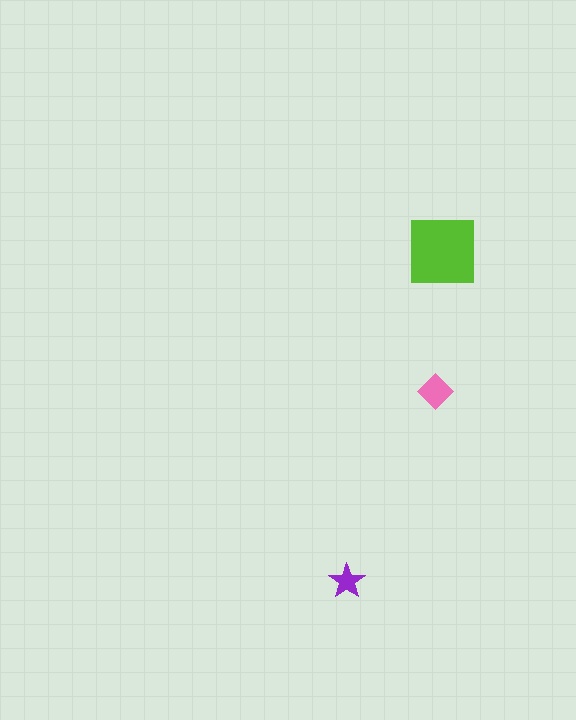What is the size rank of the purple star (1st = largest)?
3rd.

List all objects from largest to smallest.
The lime square, the pink diamond, the purple star.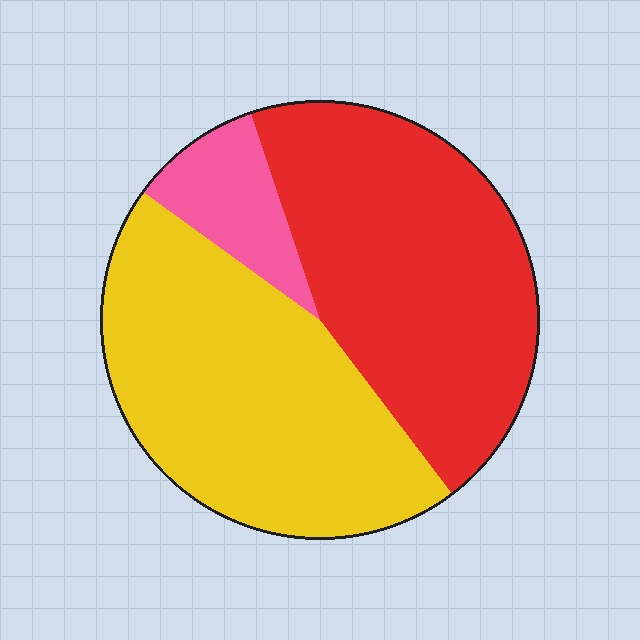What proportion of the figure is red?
Red takes up between a third and a half of the figure.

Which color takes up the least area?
Pink, at roughly 10%.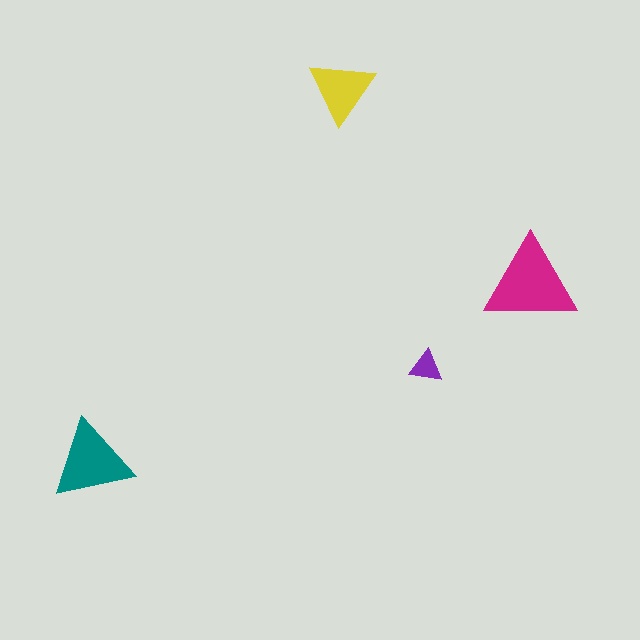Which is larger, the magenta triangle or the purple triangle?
The magenta one.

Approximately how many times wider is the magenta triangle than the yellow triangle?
About 1.5 times wider.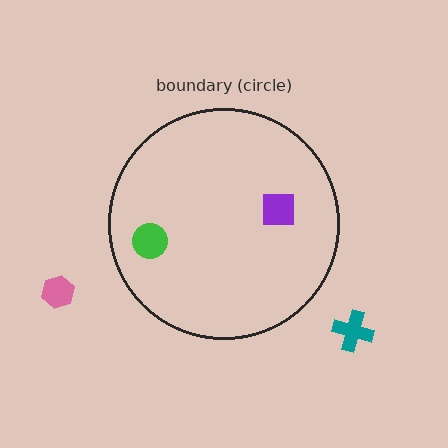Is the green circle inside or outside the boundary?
Inside.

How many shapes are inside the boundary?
2 inside, 2 outside.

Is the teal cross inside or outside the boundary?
Outside.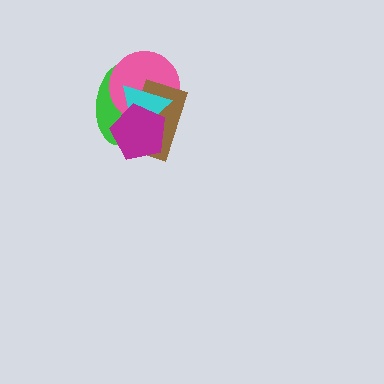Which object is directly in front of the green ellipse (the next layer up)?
The pink circle is directly in front of the green ellipse.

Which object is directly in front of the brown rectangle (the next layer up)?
The cyan triangle is directly in front of the brown rectangle.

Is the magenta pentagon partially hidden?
No, no other shape covers it.